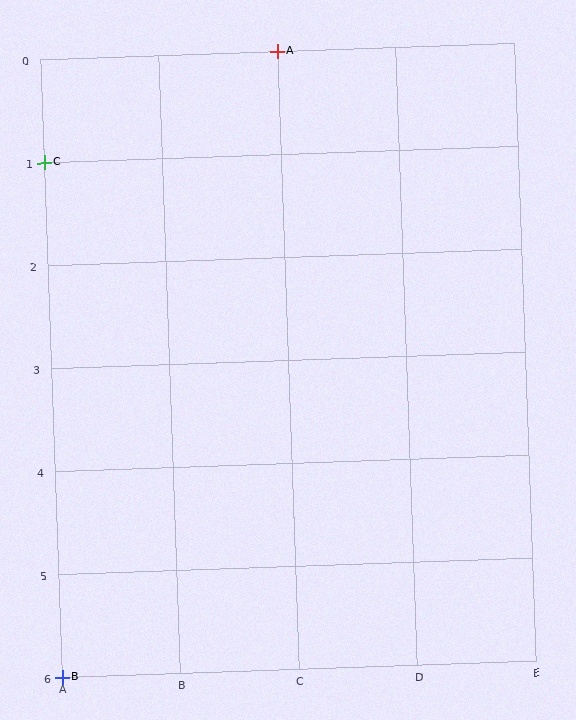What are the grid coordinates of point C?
Point C is at grid coordinates (A, 1).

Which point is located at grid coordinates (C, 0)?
Point A is at (C, 0).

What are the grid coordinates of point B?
Point B is at grid coordinates (A, 6).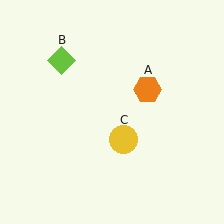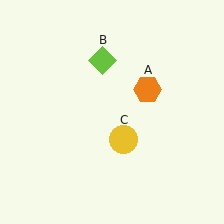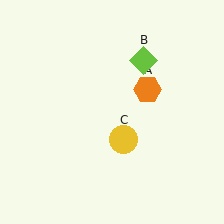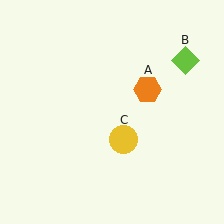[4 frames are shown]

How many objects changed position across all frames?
1 object changed position: lime diamond (object B).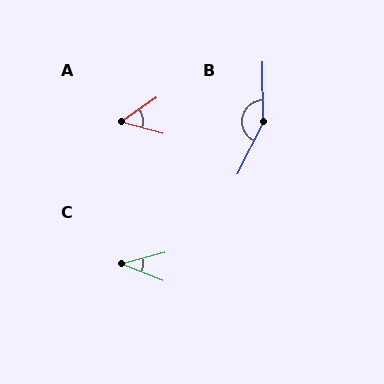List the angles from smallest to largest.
C (36°), A (51°), B (153°).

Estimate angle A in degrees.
Approximately 51 degrees.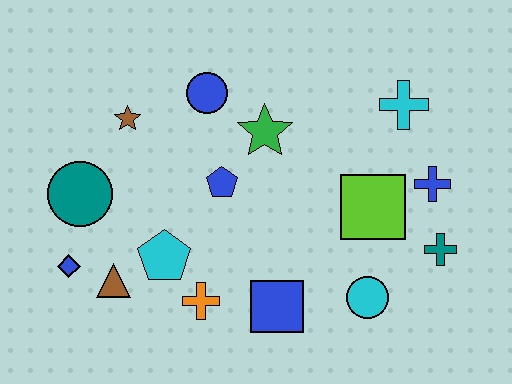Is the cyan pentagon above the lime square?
No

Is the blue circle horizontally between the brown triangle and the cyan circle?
Yes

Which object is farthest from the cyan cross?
The blue diamond is farthest from the cyan cross.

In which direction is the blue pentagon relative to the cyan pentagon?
The blue pentagon is above the cyan pentagon.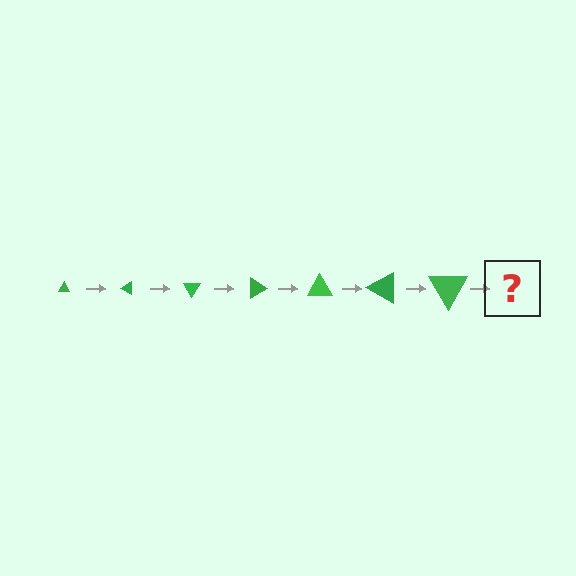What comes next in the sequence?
The next element should be a triangle, larger than the previous one and rotated 210 degrees from the start.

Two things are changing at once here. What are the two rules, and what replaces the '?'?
The two rules are that the triangle grows larger each step and it rotates 30 degrees each step. The '?' should be a triangle, larger than the previous one and rotated 210 degrees from the start.